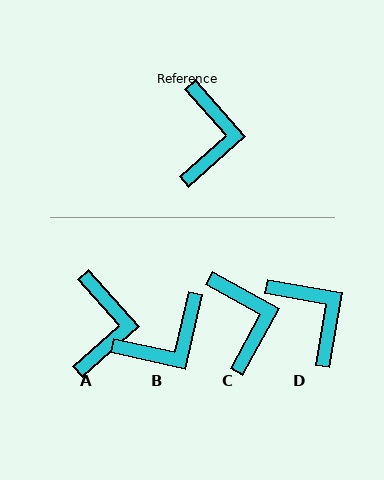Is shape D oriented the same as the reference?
No, it is off by about 39 degrees.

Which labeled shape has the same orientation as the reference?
A.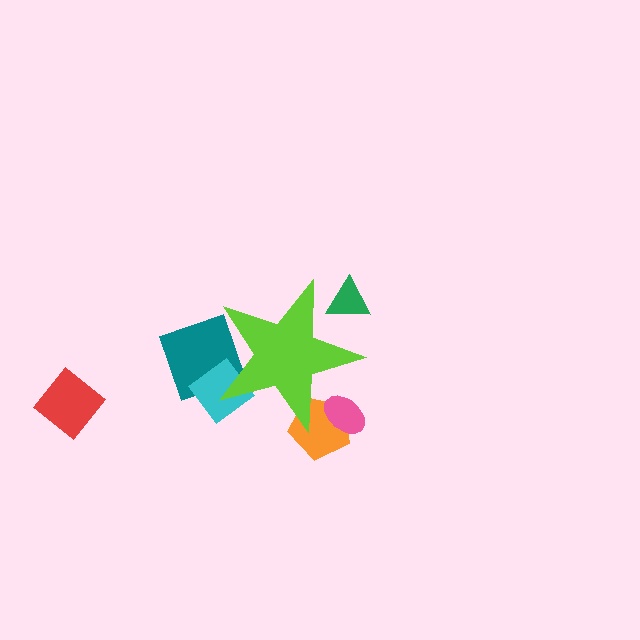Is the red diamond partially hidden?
No, the red diamond is fully visible.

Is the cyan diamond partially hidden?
Yes, the cyan diamond is partially hidden behind the lime star.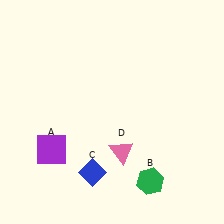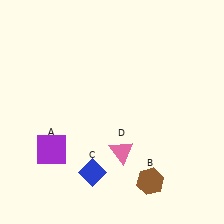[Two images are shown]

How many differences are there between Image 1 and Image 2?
There is 1 difference between the two images.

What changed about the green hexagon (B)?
In Image 1, B is green. In Image 2, it changed to brown.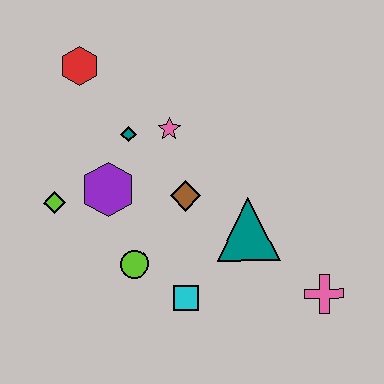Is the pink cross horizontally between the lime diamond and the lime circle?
No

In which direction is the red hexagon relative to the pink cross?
The red hexagon is to the left of the pink cross.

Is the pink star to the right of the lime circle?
Yes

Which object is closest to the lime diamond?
The purple hexagon is closest to the lime diamond.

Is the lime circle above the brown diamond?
No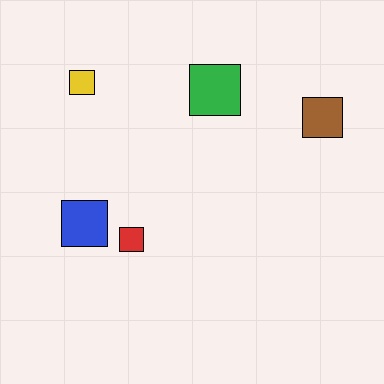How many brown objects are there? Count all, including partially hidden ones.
There is 1 brown object.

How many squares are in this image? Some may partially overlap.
There are 5 squares.